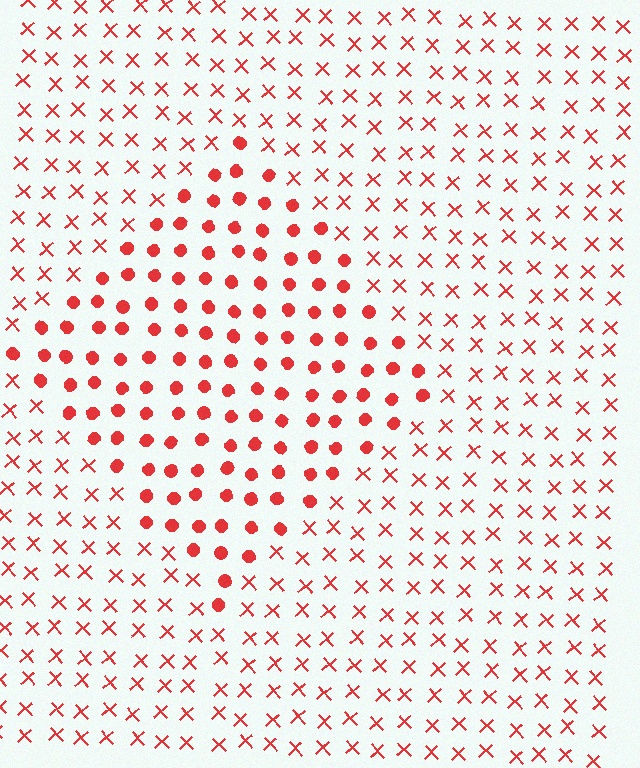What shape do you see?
I see a diamond.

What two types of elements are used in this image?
The image uses circles inside the diamond region and X marks outside it.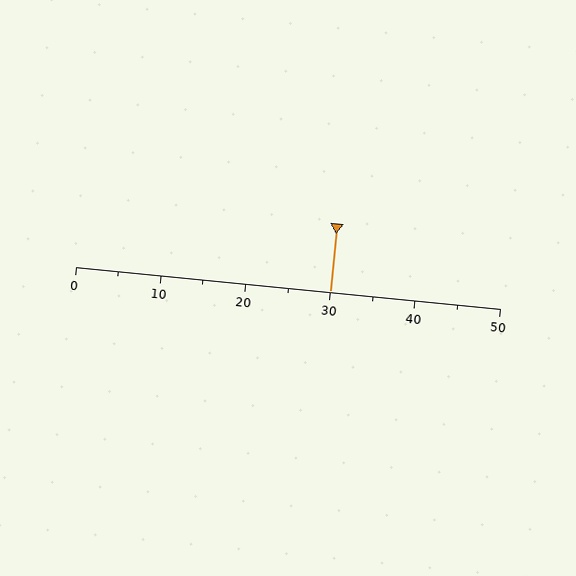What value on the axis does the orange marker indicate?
The marker indicates approximately 30.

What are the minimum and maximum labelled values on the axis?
The axis runs from 0 to 50.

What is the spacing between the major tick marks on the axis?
The major ticks are spaced 10 apart.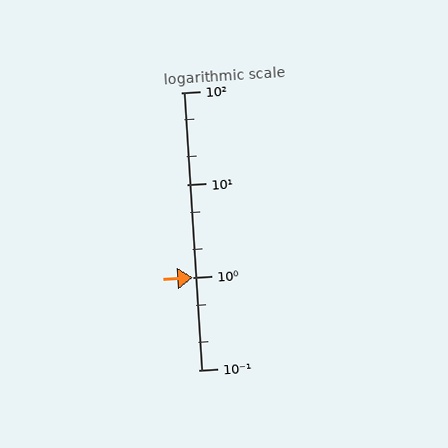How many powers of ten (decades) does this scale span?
The scale spans 3 decades, from 0.1 to 100.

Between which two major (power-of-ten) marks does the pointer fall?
The pointer is between 1 and 10.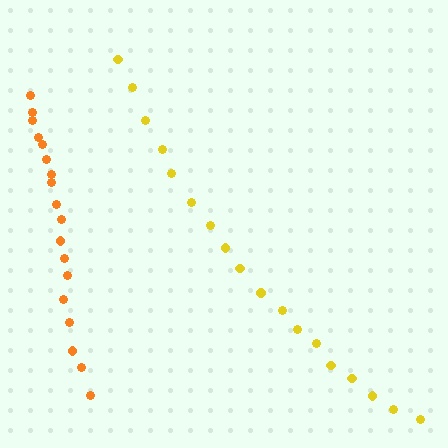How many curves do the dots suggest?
There are 2 distinct paths.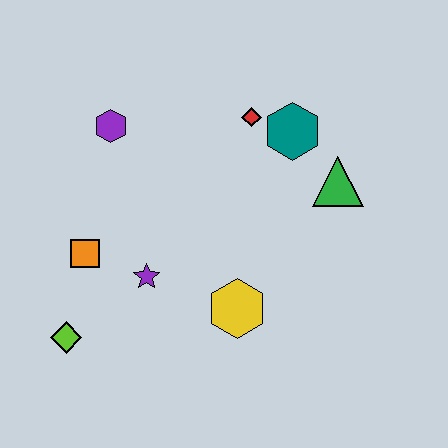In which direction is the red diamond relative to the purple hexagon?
The red diamond is to the right of the purple hexagon.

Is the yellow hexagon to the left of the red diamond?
Yes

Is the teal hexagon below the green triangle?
No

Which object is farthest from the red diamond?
The lime diamond is farthest from the red diamond.